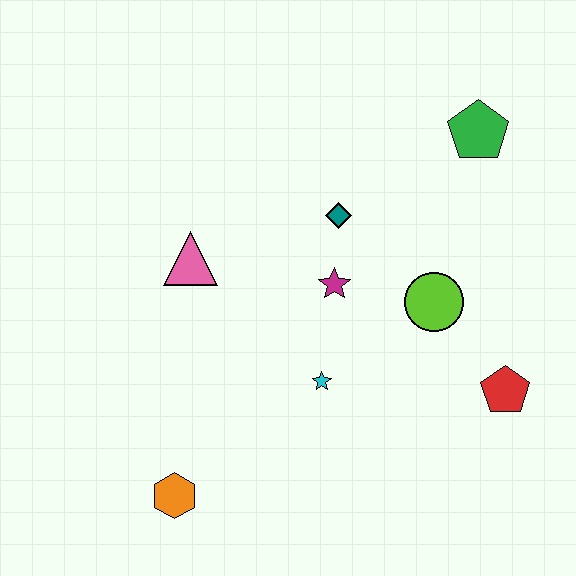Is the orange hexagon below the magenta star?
Yes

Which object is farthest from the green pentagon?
The orange hexagon is farthest from the green pentagon.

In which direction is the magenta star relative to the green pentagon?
The magenta star is below the green pentagon.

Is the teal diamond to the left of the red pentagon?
Yes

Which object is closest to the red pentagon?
The lime circle is closest to the red pentagon.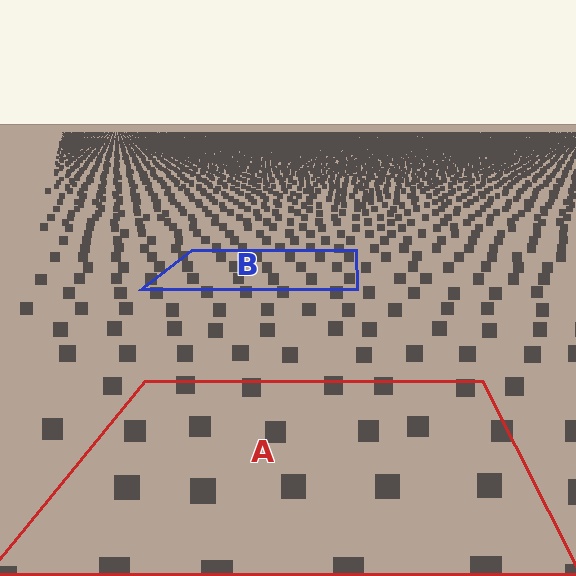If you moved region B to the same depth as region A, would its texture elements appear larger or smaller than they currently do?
They would appear larger. At a closer depth, the same texture elements are projected at a bigger on-screen size.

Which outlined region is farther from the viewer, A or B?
Region B is farther from the viewer — the texture elements inside it appear smaller and more densely packed.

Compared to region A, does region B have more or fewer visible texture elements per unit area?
Region B has more texture elements per unit area — they are packed more densely because it is farther away.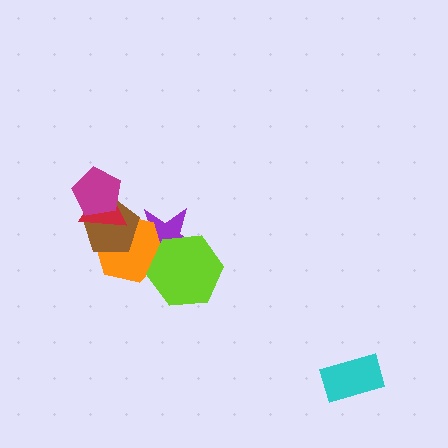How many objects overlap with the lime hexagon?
2 objects overlap with the lime hexagon.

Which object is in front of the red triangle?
The magenta pentagon is in front of the red triangle.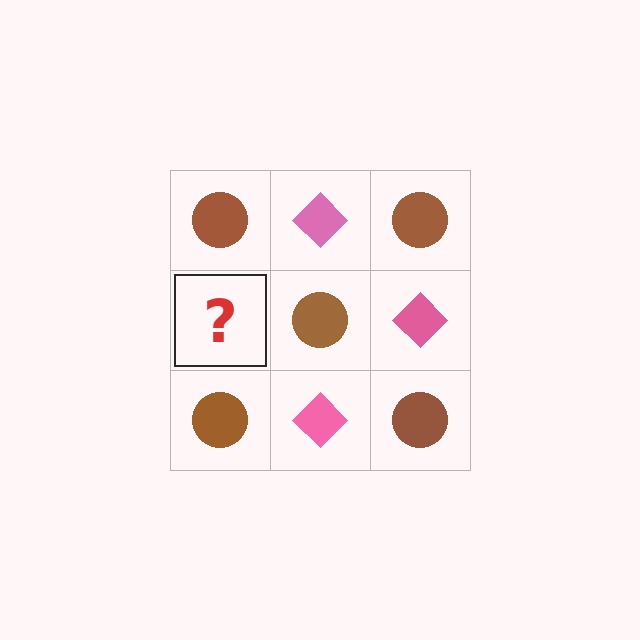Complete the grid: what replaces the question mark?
The question mark should be replaced with a pink diamond.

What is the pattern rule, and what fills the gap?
The rule is that it alternates brown circle and pink diamond in a checkerboard pattern. The gap should be filled with a pink diamond.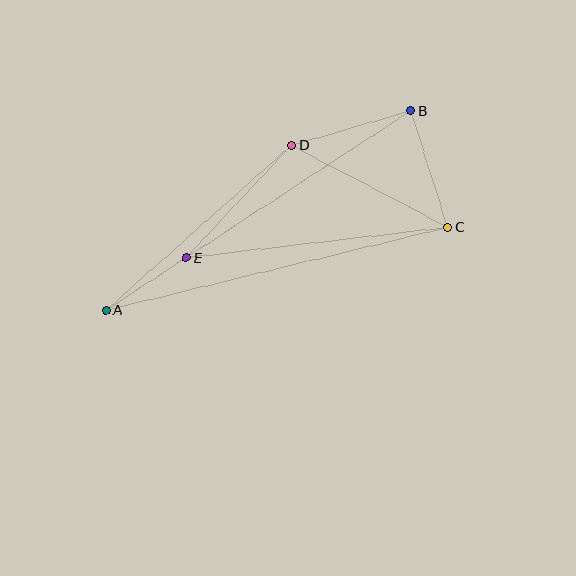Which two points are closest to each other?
Points A and E are closest to each other.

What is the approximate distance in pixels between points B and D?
The distance between B and D is approximately 124 pixels.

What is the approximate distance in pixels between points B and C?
The distance between B and C is approximately 122 pixels.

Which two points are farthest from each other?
Points A and B are farthest from each other.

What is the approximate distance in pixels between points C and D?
The distance between C and D is approximately 177 pixels.